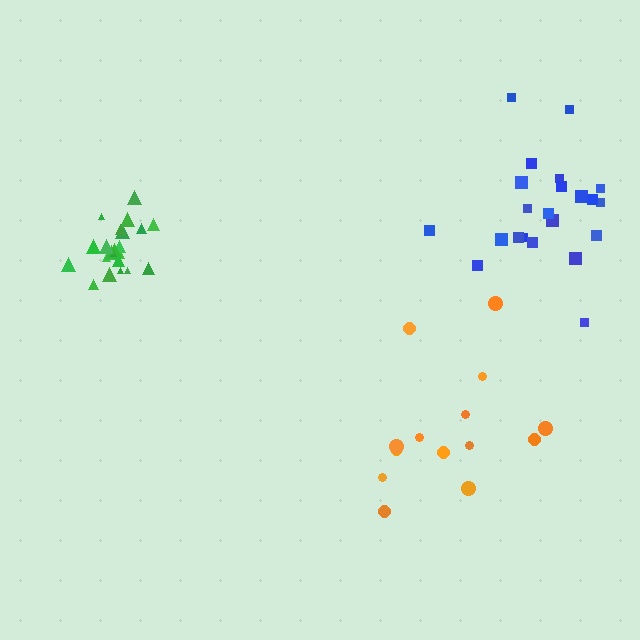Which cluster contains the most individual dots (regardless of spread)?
Green (24).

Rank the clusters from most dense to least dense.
green, blue, orange.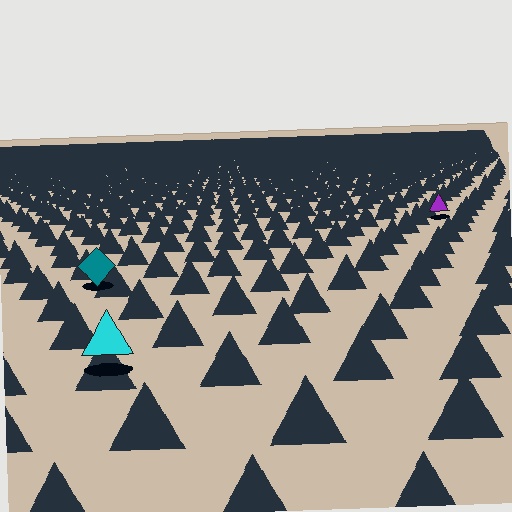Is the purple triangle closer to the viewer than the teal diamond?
No. The teal diamond is closer — you can tell from the texture gradient: the ground texture is coarser near it.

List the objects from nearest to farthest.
From nearest to farthest: the cyan triangle, the teal diamond, the purple triangle.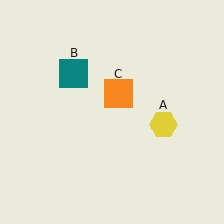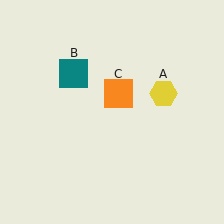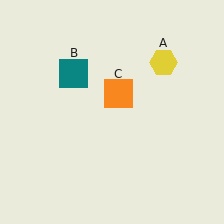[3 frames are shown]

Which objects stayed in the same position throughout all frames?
Teal square (object B) and orange square (object C) remained stationary.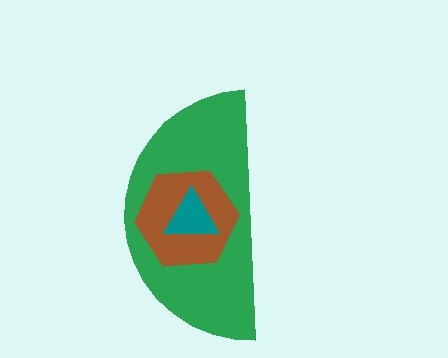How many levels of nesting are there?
3.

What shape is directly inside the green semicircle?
The brown hexagon.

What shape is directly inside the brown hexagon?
The teal triangle.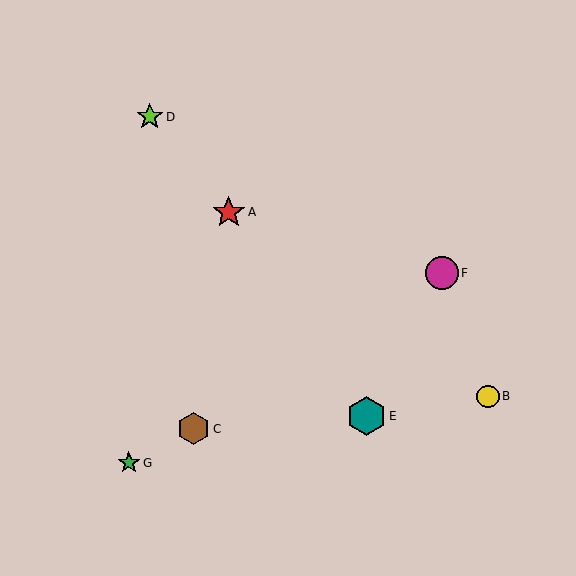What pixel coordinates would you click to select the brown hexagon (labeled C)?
Click at (194, 429) to select the brown hexagon C.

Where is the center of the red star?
The center of the red star is at (229, 212).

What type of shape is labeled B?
Shape B is a yellow circle.